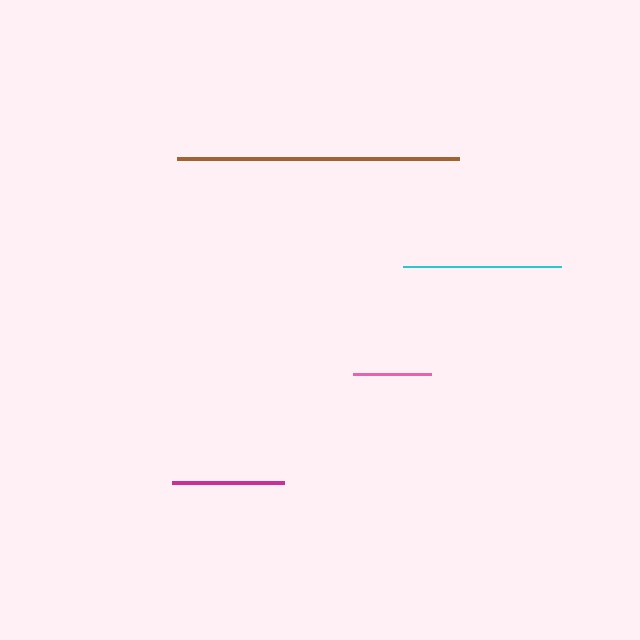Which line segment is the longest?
The brown line is the longest at approximately 283 pixels.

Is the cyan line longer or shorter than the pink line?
The cyan line is longer than the pink line.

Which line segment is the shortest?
The pink line is the shortest at approximately 78 pixels.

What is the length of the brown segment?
The brown segment is approximately 283 pixels long.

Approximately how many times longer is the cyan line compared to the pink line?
The cyan line is approximately 2.0 times the length of the pink line.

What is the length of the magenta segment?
The magenta segment is approximately 112 pixels long.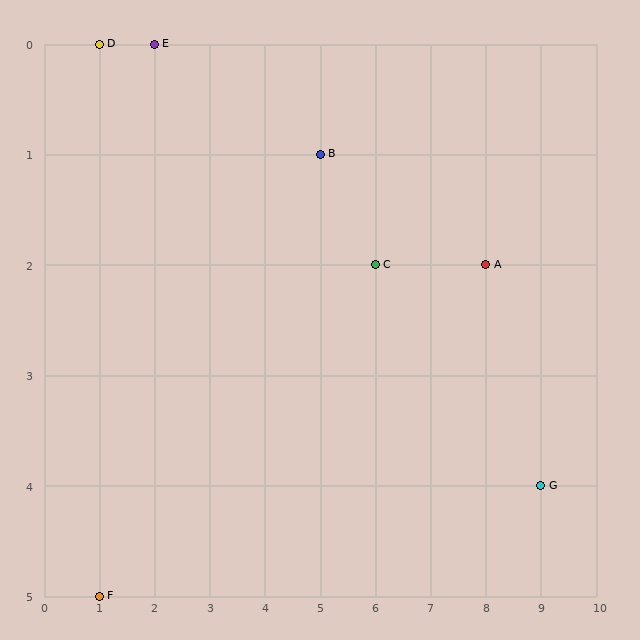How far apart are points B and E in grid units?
Points B and E are 3 columns and 1 row apart (about 3.2 grid units diagonally).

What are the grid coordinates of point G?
Point G is at grid coordinates (9, 4).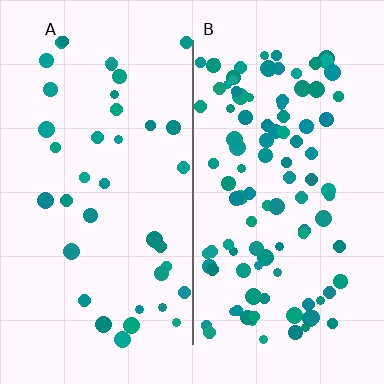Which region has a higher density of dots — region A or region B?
B (the right).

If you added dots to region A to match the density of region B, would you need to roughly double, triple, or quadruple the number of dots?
Approximately triple.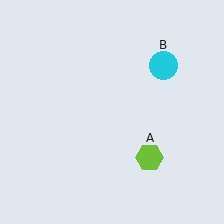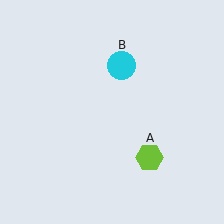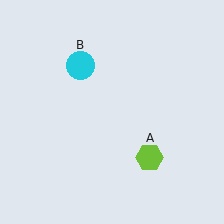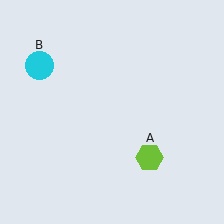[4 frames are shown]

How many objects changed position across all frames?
1 object changed position: cyan circle (object B).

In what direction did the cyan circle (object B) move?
The cyan circle (object B) moved left.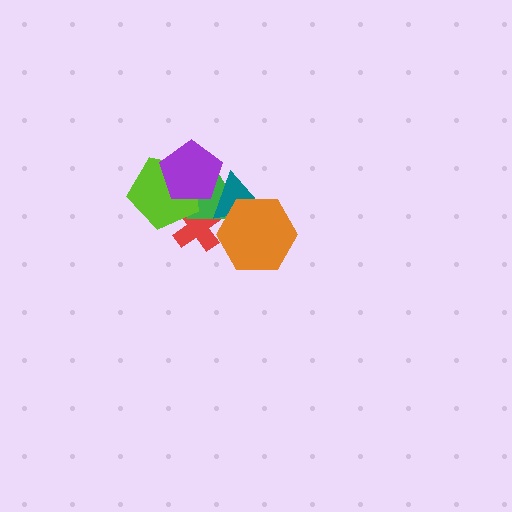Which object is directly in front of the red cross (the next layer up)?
The green triangle is directly in front of the red cross.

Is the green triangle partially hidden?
Yes, it is partially covered by another shape.